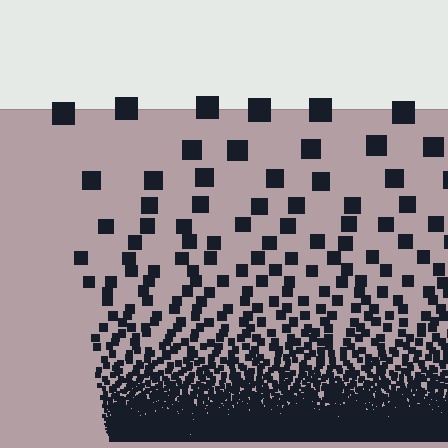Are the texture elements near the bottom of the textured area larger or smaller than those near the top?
Smaller. The gradient is inverted — elements near the bottom are smaller and denser.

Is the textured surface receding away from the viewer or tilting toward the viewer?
The surface appears to tilt toward the viewer. Texture elements get larger and sparser toward the top.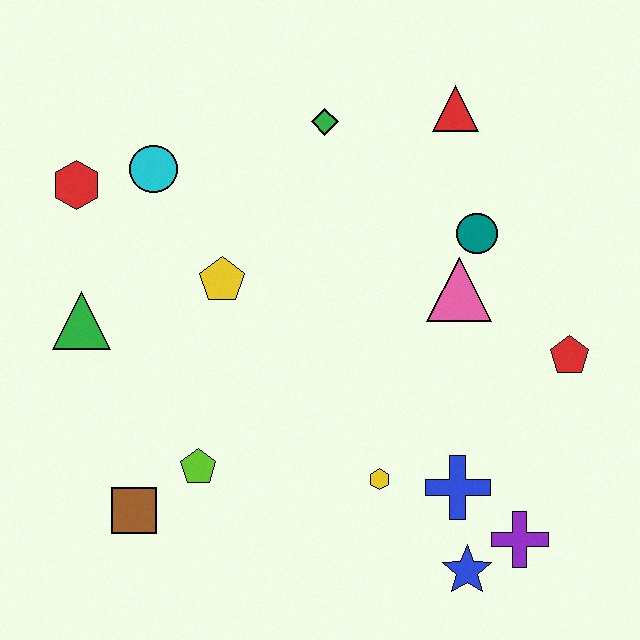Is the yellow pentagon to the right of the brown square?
Yes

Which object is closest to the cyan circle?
The red hexagon is closest to the cyan circle.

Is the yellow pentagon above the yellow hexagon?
Yes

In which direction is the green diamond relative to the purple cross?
The green diamond is above the purple cross.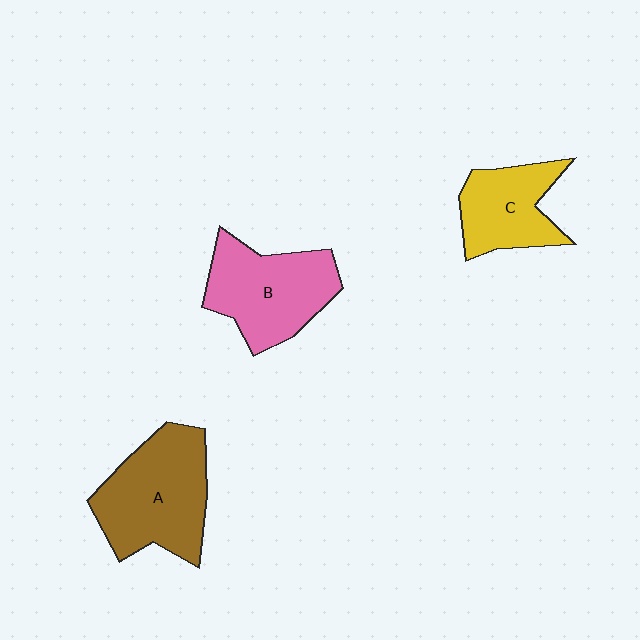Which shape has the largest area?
Shape A (brown).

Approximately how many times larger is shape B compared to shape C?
Approximately 1.3 times.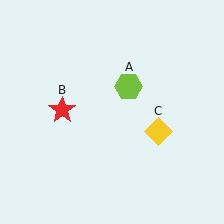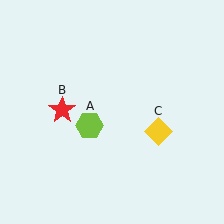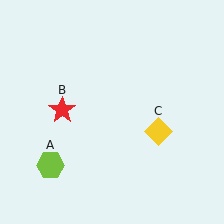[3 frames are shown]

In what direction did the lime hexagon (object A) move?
The lime hexagon (object A) moved down and to the left.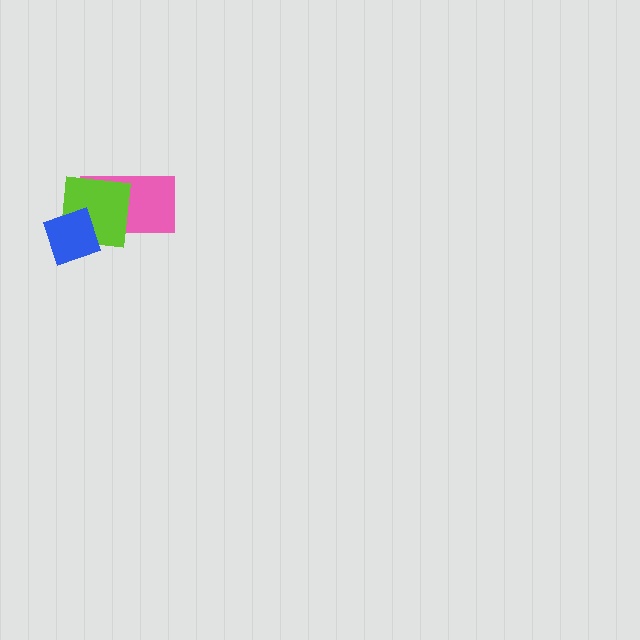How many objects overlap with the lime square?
2 objects overlap with the lime square.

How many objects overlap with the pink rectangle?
2 objects overlap with the pink rectangle.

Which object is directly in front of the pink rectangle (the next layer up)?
The lime square is directly in front of the pink rectangle.